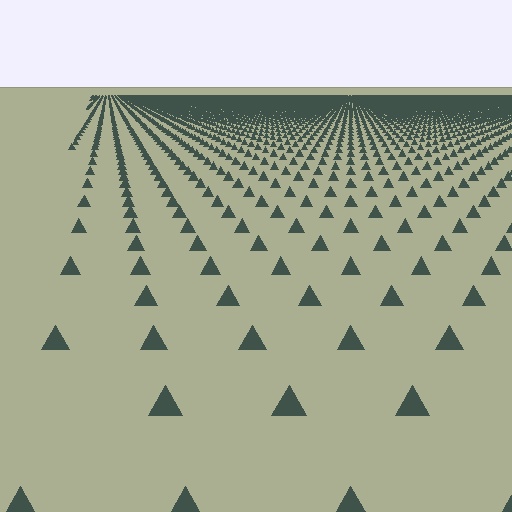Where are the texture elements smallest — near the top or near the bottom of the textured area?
Near the top.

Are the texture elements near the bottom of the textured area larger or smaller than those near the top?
Larger. Near the bottom, elements are closer to the viewer and appear at a bigger on-screen size.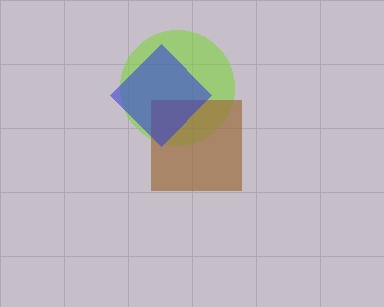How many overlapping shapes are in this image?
There are 3 overlapping shapes in the image.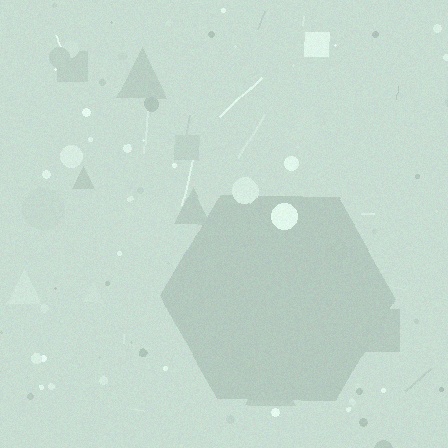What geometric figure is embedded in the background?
A hexagon is embedded in the background.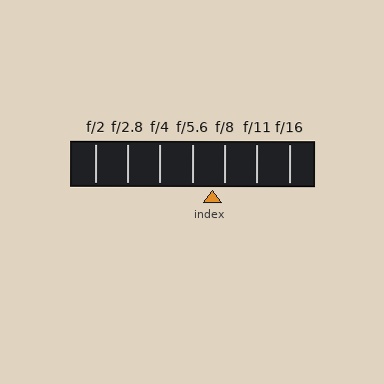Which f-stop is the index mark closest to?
The index mark is closest to f/8.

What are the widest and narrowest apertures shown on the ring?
The widest aperture shown is f/2 and the narrowest is f/16.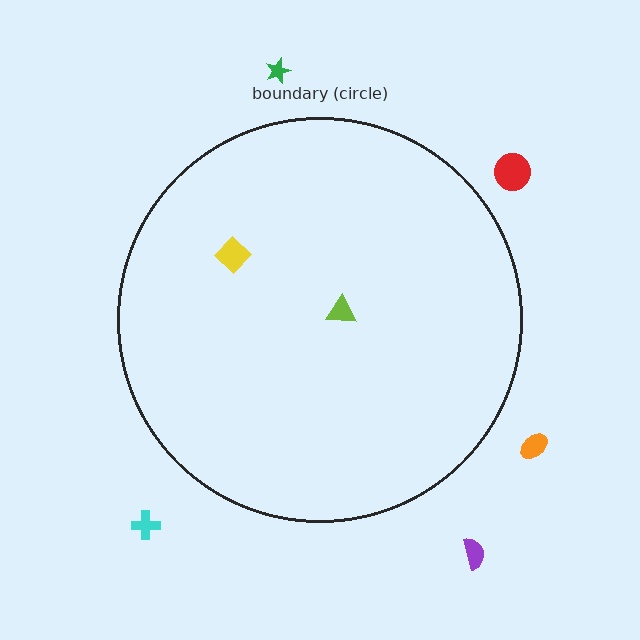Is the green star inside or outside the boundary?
Outside.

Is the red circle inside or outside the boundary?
Outside.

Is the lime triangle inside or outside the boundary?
Inside.